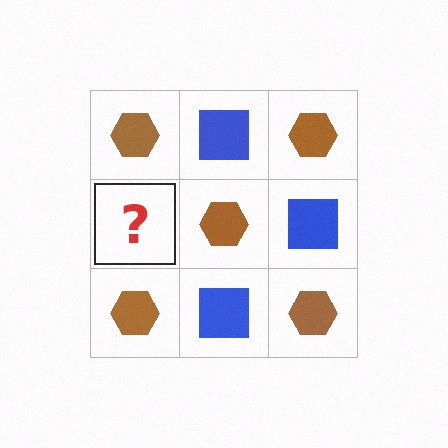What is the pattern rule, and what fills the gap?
The rule is that it alternates brown hexagon and blue square in a checkerboard pattern. The gap should be filled with a blue square.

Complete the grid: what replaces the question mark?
The question mark should be replaced with a blue square.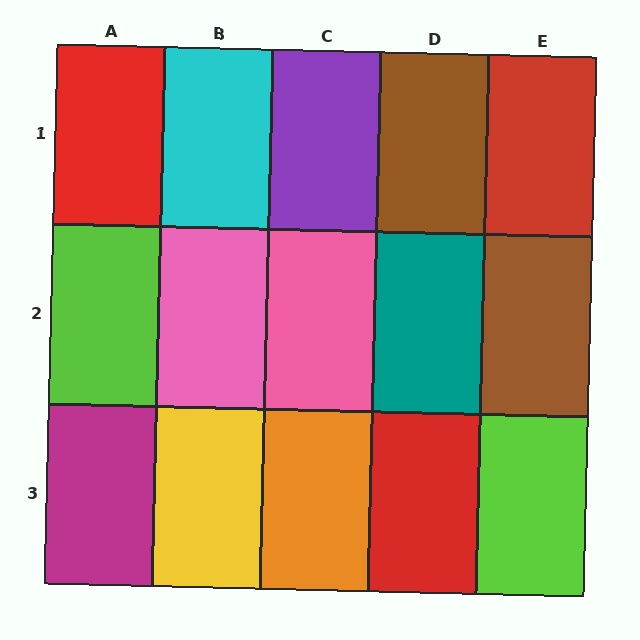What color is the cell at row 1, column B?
Cyan.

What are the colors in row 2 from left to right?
Lime, pink, pink, teal, brown.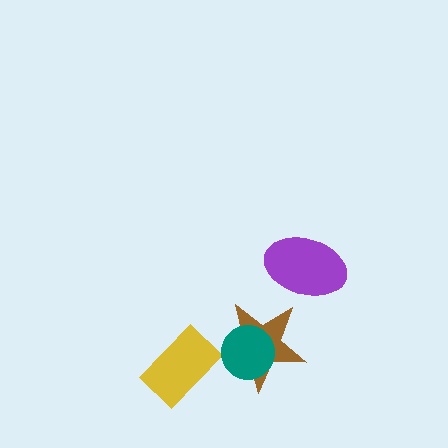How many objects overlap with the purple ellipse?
0 objects overlap with the purple ellipse.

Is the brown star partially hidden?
Yes, it is partially covered by another shape.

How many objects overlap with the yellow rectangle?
0 objects overlap with the yellow rectangle.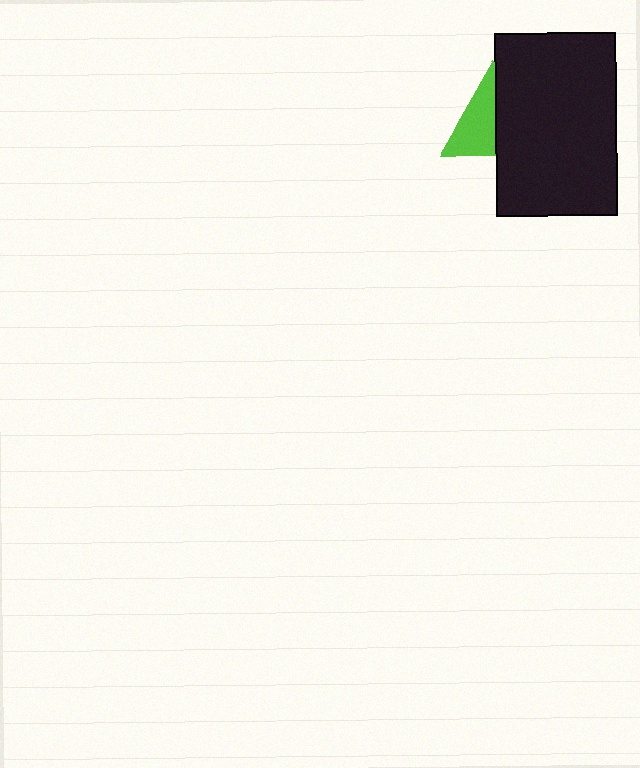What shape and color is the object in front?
The object in front is a black rectangle.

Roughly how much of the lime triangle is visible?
About half of it is visible (roughly 51%).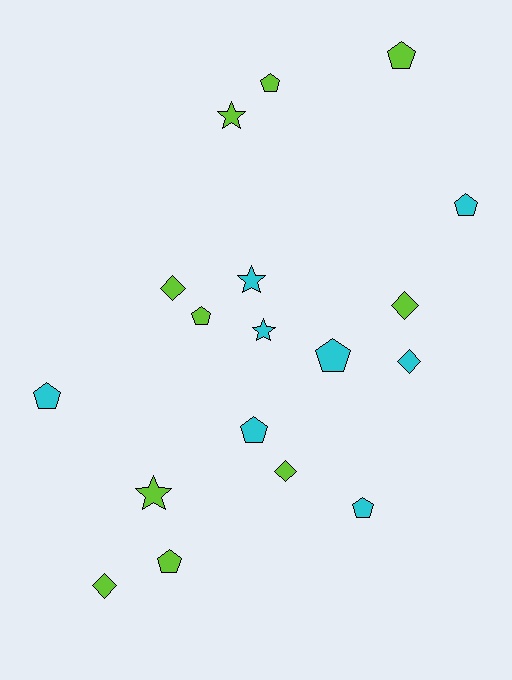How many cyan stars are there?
There are 2 cyan stars.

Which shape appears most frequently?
Pentagon, with 9 objects.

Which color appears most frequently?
Lime, with 10 objects.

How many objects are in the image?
There are 18 objects.